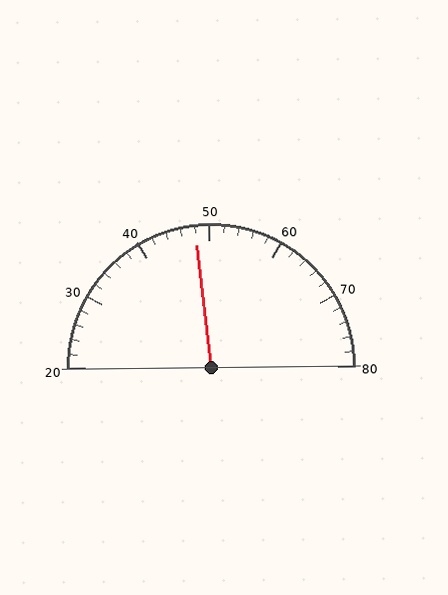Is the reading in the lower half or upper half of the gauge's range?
The reading is in the lower half of the range (20 to 80).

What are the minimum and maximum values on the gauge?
The gauge ranges from 20 to 80.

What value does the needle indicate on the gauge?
The needle indicates approximately 48.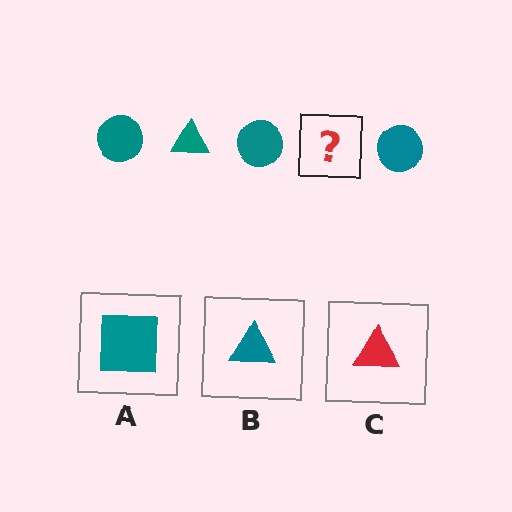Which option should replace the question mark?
Option B.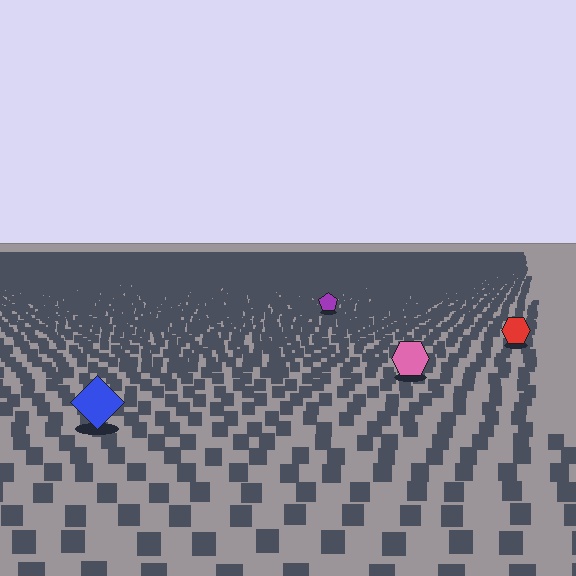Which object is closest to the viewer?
The blue diamond is closest. The texture marks near it are larger and more spread out.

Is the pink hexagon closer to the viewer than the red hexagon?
Yes. The pink hexagon is closer — you can tell from the texture gradient: the ground texture is coarser near it.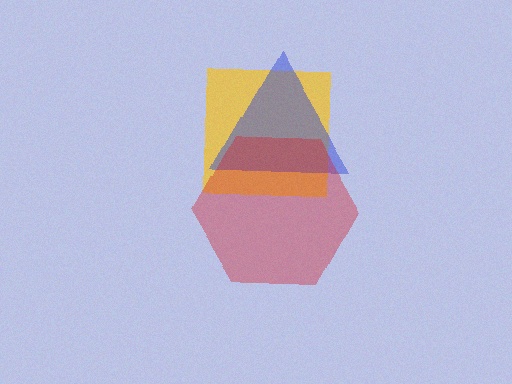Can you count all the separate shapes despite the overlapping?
Yes, there are 3 separate shapes.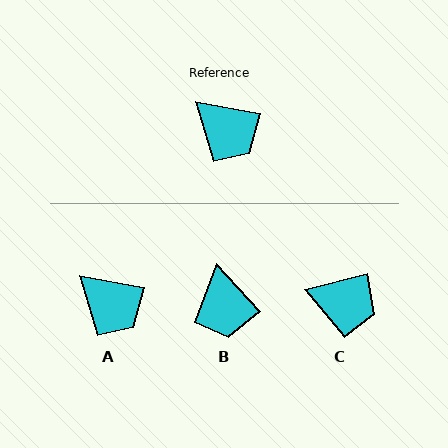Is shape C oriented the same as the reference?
No, it is off by about 25 degrees.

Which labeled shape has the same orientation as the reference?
A.